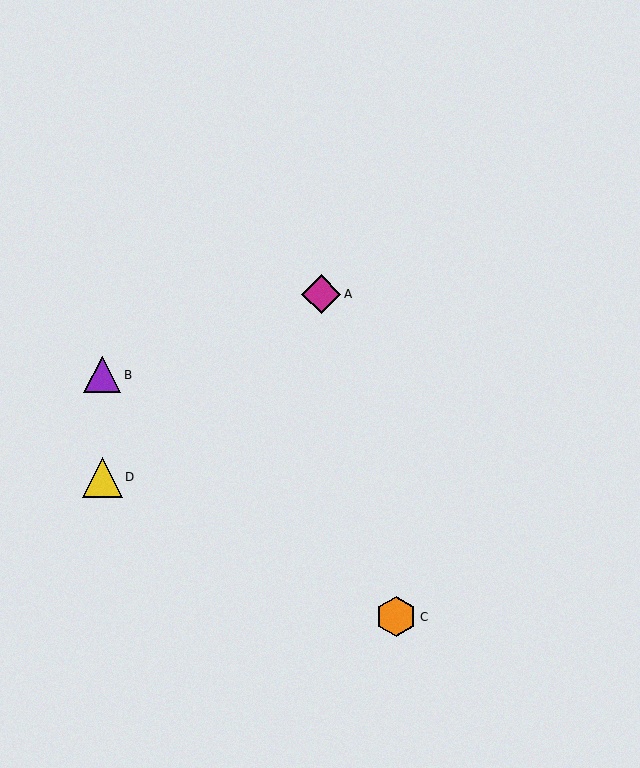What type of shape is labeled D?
Shape D is a yellow triangle.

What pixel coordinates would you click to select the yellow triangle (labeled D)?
Click at (102, 477) to select the yellow triangle D.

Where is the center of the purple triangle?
The center of the purple triangle is at (102, 375).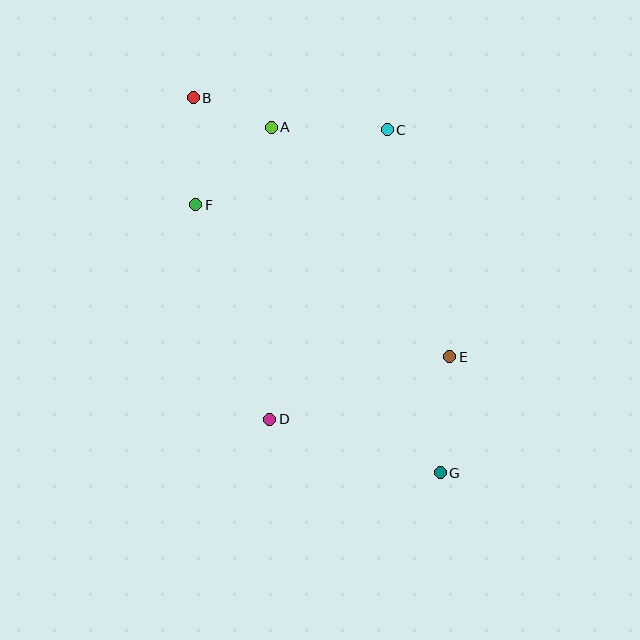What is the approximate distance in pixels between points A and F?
The distance between A and F is approximately 109 pixels.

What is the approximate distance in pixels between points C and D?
The distance between C and D is approximately 313 pixels.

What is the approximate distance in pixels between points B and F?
The distance between B and F is approximately 107 pixels.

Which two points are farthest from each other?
Points B and G are farthest from each other.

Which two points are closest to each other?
Points A and B are closest to each other.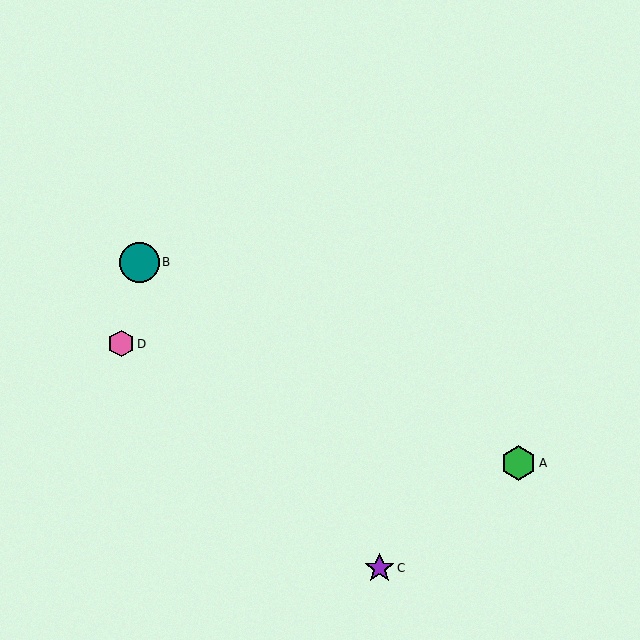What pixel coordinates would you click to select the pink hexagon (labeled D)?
Click at (121, 344) to select the pink hexagon D.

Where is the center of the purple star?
The center of the purple star is at (379, 568).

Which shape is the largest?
The teal circle (labeled B) is the largest.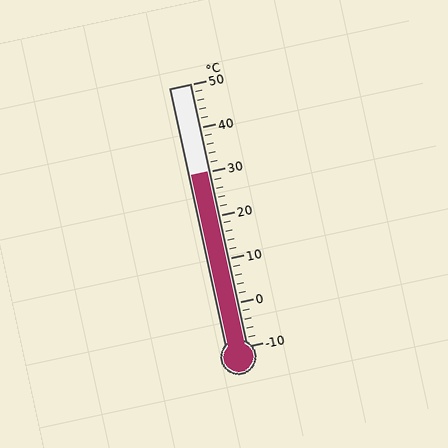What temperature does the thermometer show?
The thermometer shows approximately 30°C.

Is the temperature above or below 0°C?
The temperature is above 0°C.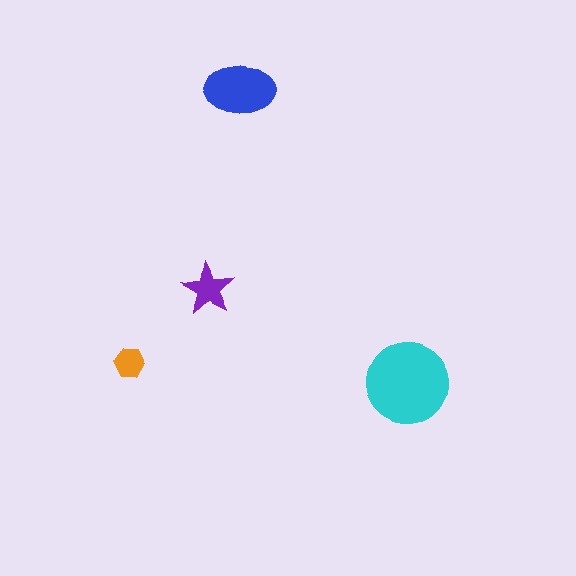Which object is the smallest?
The orange hexagon.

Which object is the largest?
The cyan circle.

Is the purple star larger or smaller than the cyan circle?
Smaller.